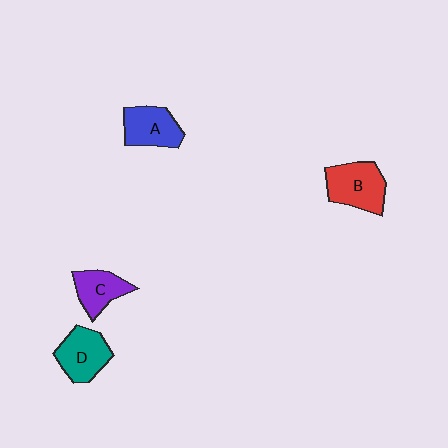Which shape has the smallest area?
Shape C (purple).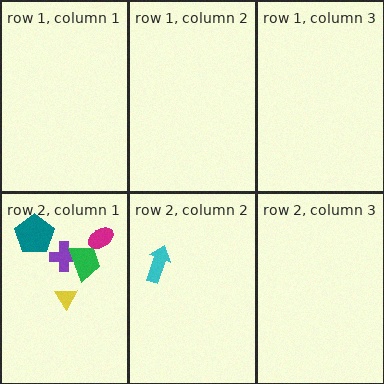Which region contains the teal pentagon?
The row 2, column 1 region.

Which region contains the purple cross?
The row 2, column 1 region.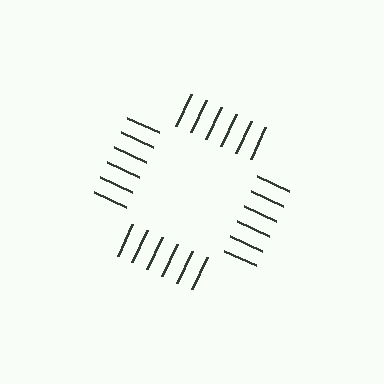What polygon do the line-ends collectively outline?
An illusory square — the line segments terminate on its edges but no continuous stroke is drawn.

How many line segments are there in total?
24 — 6 along each of the 4 edges.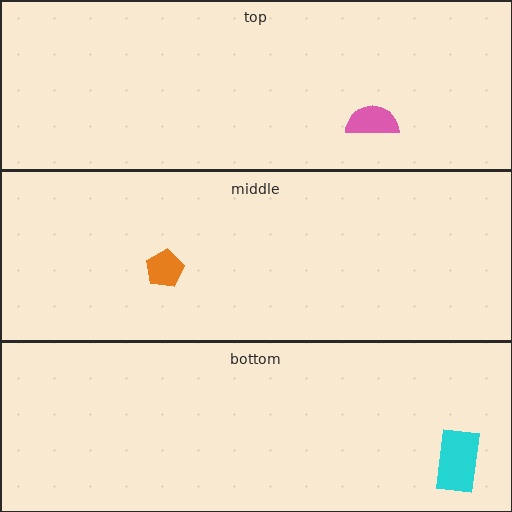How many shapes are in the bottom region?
1.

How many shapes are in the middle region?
1.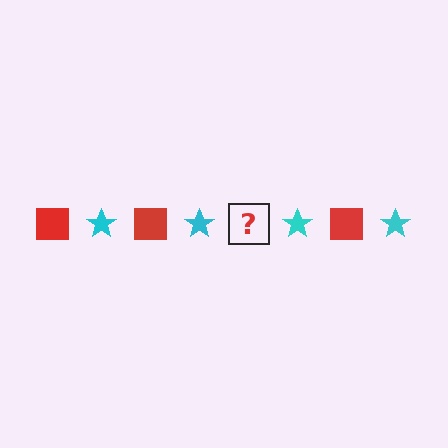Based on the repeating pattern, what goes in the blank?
The blank should be a red square.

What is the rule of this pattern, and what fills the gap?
The rule is that the pattern alternates between red square and cyan star. The gap should be filled with a red square.